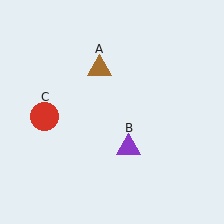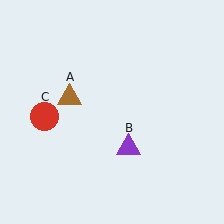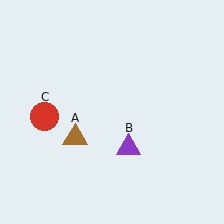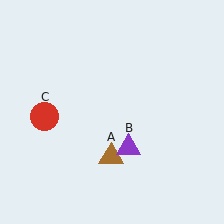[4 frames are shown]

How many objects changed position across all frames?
1 object changed position: brown triangle (object A).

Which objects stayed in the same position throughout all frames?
Purple triangle (object B) and red circle (object C) remained stationary.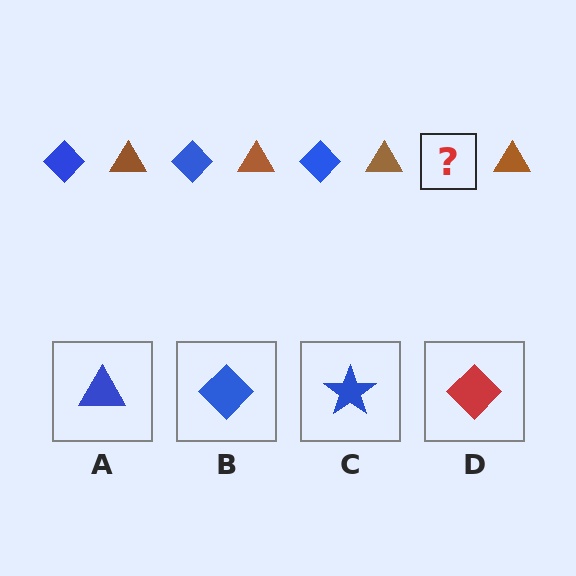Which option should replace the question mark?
Option B.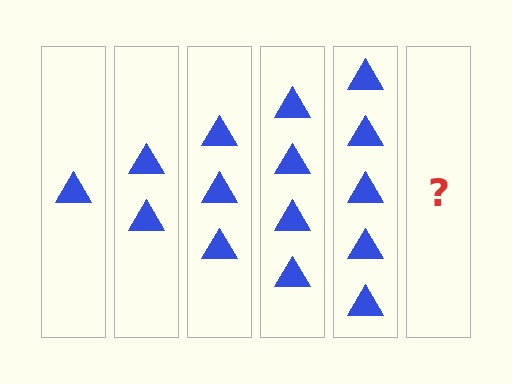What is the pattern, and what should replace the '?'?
The pattern is that each step adds one more triangle. The '?' should be 6 triangles.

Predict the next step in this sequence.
The next step is 6 triangles.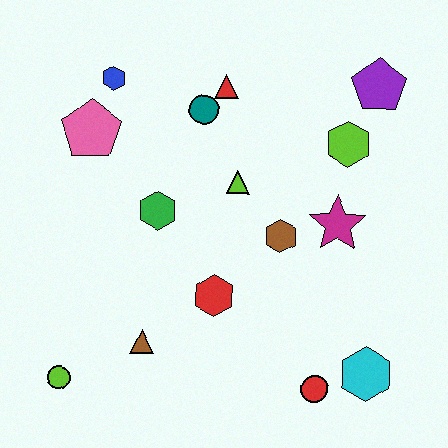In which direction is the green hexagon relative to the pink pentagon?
The green hexagon is below the pink pentagon.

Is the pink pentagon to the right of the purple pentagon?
No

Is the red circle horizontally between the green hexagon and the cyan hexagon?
Yes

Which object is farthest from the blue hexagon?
The cyan hexagon is farthest from the blue hexagon.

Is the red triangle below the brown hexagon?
No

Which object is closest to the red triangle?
The teal circle is closest to the red triangle.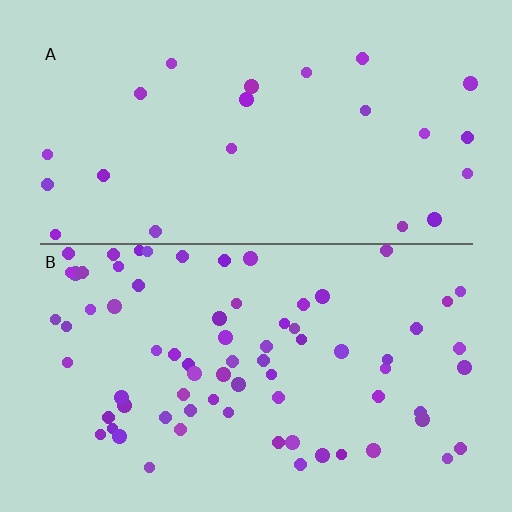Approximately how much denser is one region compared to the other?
Approximately 3.2× — region B over region A.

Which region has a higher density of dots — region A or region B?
B (the bottom).